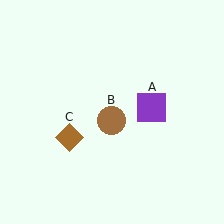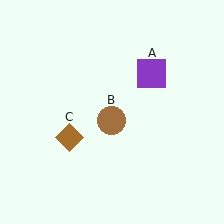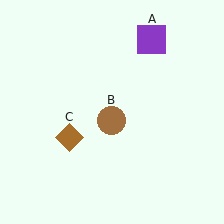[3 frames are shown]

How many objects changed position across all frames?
1 object changed position: purple square (object A).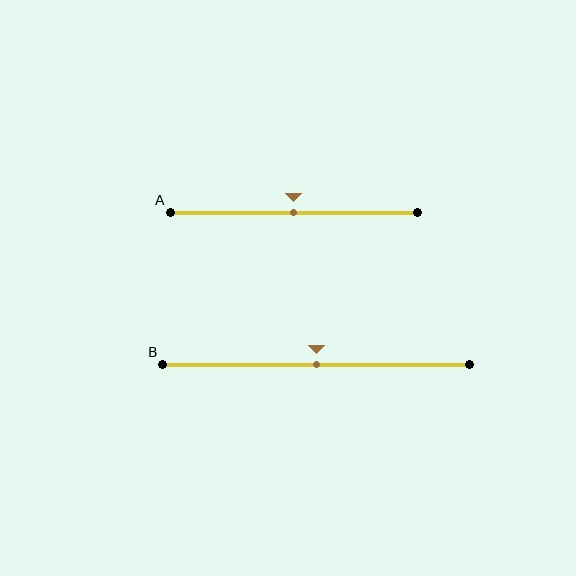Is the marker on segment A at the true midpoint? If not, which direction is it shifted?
Yes, the marker on segment A is at the true midpoint.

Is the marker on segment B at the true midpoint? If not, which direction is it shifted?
Yes, the marker on segment B is at the true midpoint.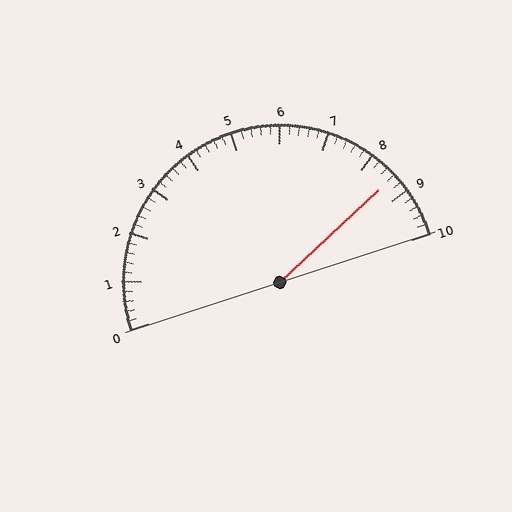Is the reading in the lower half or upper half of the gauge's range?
The reading is in the upper half of the range (0 to 10).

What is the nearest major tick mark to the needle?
The nearest major tick mark is 9.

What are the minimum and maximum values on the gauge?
The gauge ranges from 0 to 10.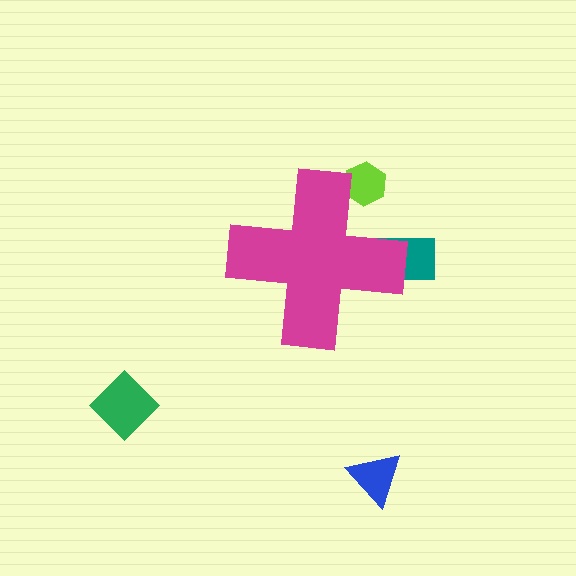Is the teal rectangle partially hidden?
Yes, the teal rectangle is partially hidden behind the magenta cross.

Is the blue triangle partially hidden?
No, the blue triangle is fully visible.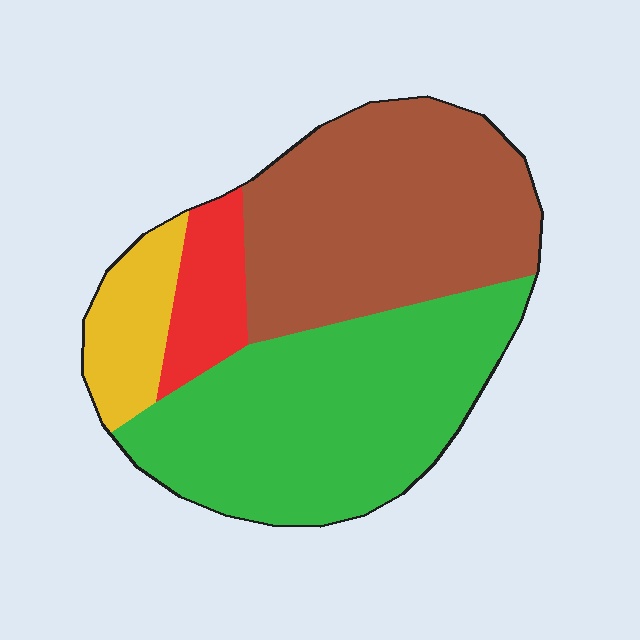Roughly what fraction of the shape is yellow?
Yellow covers around 10% of the shape.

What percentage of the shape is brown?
Brown covers 39% of the shape.